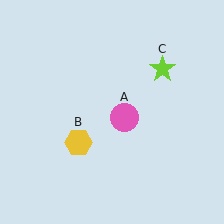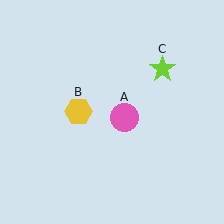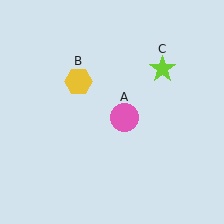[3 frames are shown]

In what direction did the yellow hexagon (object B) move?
The yellow hexagon (object B) moved up.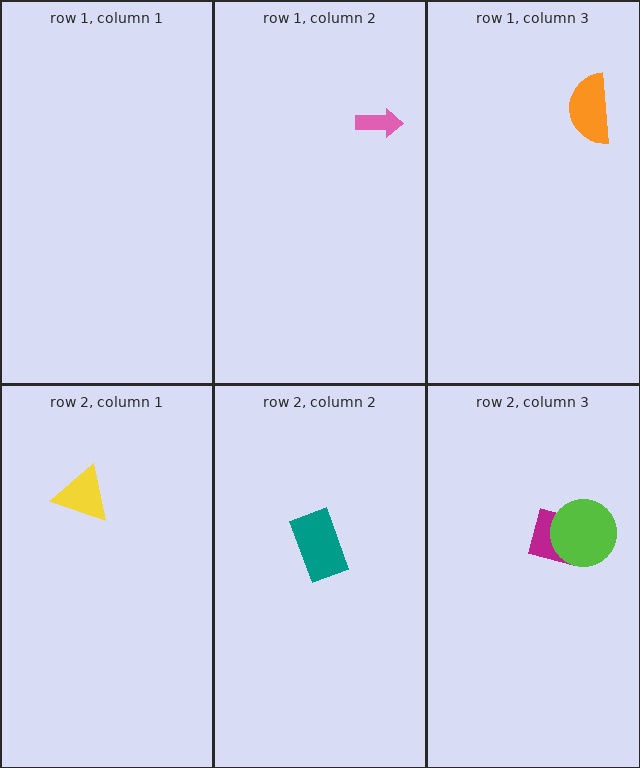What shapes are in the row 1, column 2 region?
The pink arrow.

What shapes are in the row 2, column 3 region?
The magenta square, the lime circle.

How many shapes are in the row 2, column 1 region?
1.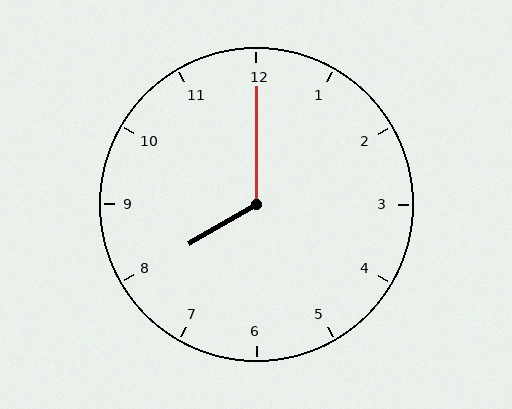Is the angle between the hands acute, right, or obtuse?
It is obtuse.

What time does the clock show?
8:00.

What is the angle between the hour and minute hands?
Approximately 120 degrees.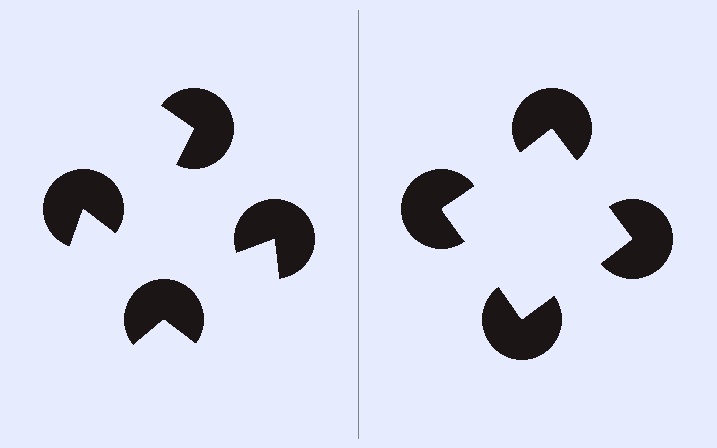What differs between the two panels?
The pac-man discs are positioned identically on both sides; only the wedge orientations differ. On the right they align to a square; on the left they are misaligned.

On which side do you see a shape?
An illusory square appears on the right side. On the left side the wedge cuts are rotated, so no coherent shape forms.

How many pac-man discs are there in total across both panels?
8 — 4 on each side.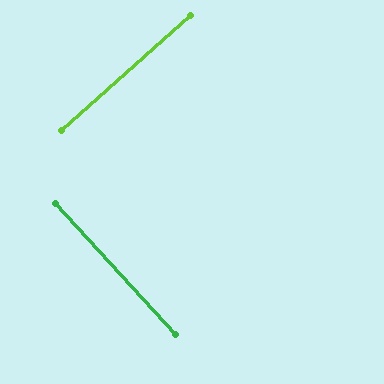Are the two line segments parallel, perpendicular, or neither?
Perpendicular — they meet at approximately 90°.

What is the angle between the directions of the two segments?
Approximately 90 degrees.